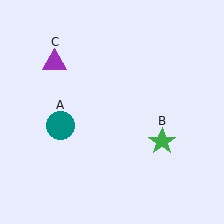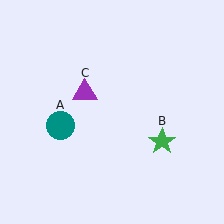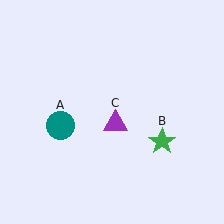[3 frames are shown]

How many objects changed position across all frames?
1 object changed position: purple triangle (object C).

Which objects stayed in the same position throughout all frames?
Teal circle (object A) and green star (object B) remained stationary.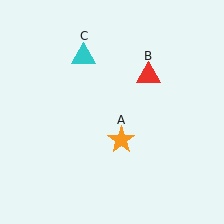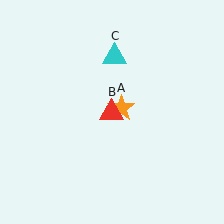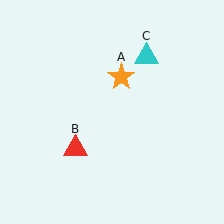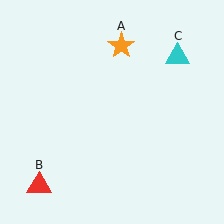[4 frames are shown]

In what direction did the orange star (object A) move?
The orange star (object A) moved up.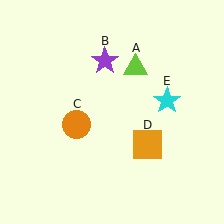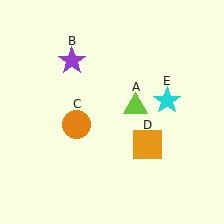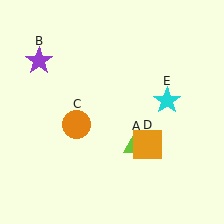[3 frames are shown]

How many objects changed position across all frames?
2 objects changed position: lime triangle (object A), purple star (object B).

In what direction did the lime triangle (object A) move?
The lime triangle (object A) moved down.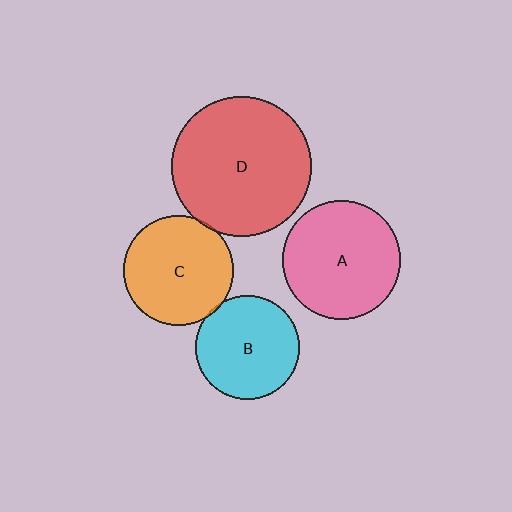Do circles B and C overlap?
Yes.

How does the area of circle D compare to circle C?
Approximately 1.6 times.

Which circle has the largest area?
Circle D (red).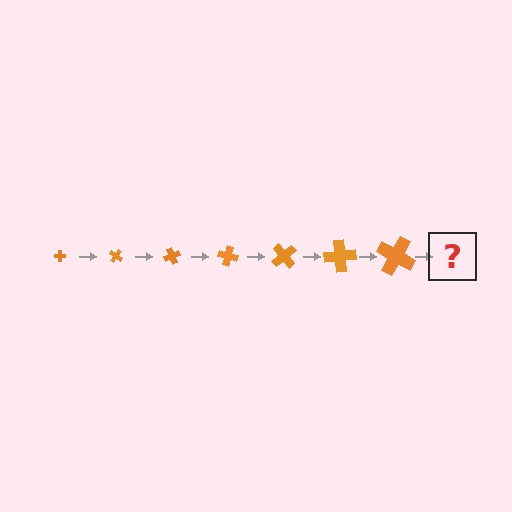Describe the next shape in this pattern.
It should be a cross, larger than the previous one and rotated 245 degrees from the start.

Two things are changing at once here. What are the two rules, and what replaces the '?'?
The two rules are that the cross grows larger each step and it rotates 35 degrees each step. The '?' should be a cross, larger than the previous one and rotated 245 degrees from the start.